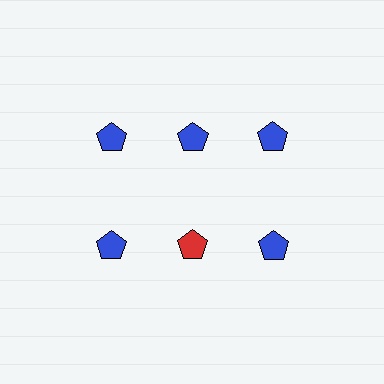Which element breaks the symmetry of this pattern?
The red pentagon in the second row, second from left column breaks the symmetry. All other shapes are blue pentagons.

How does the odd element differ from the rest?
It has a different color: red instead of blue.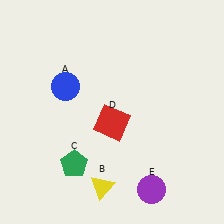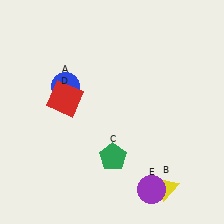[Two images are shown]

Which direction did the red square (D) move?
The red square (D) moved left.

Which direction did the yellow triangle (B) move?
The yellow triangle (B) moved right.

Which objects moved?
The objects that moved are: the yellow triangle (B), the green pentagon (C), the red square (D).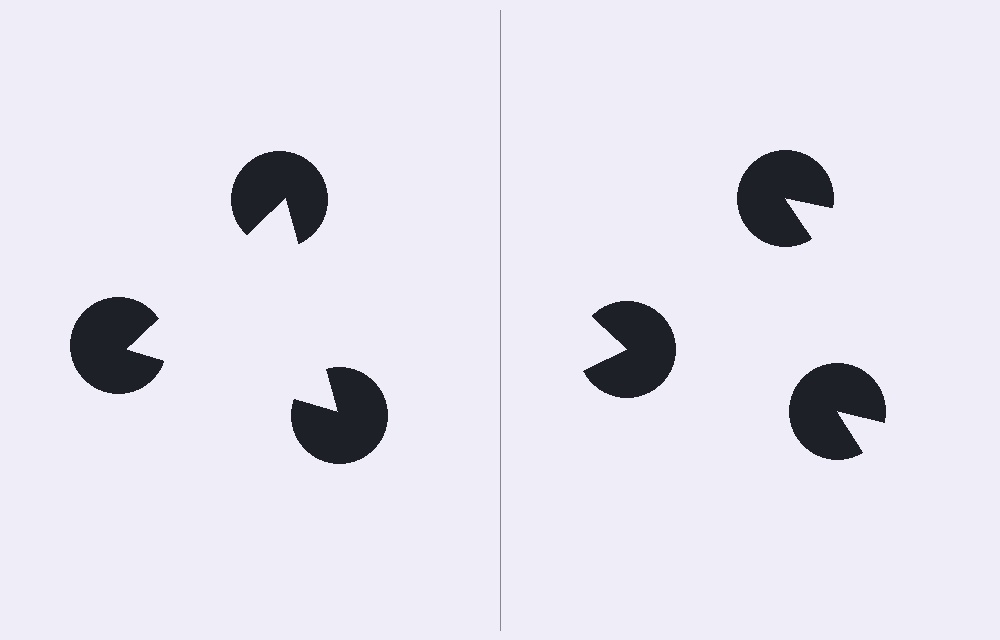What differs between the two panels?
The pac-man discs are positioned identically on both sides; only the wedge orientations differ. On the left they align to a triangle; on the right they are misaligned.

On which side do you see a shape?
An illusory triangle appears on the left side. On the right side the wedge cuts are rotated, so no coherent shape forms.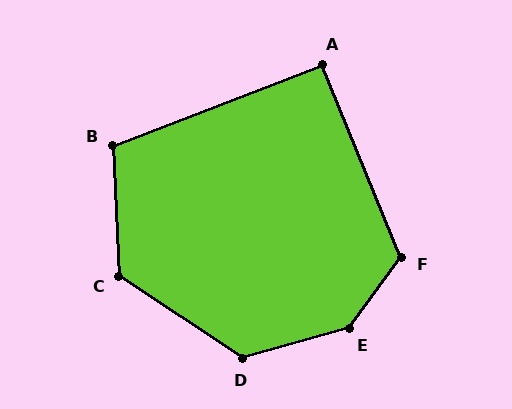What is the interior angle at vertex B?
Approximately 108 degrees (obtuse).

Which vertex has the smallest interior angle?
A, at approximately 91 degrees.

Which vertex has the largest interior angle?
E, at approximately 142 degrees.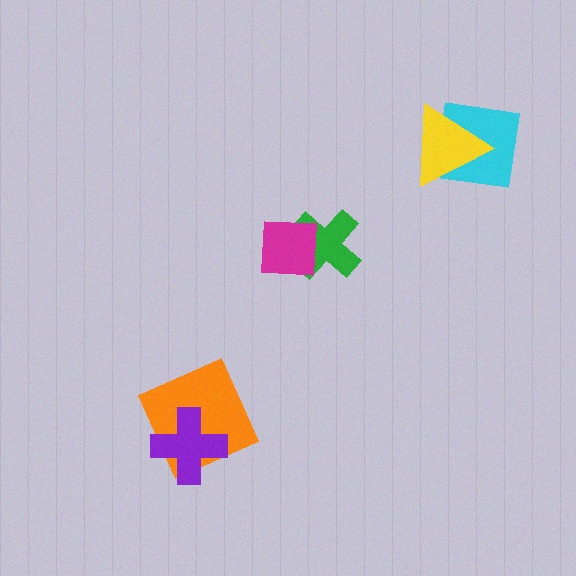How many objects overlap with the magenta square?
1 object overlaps with the magenta square.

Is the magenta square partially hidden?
No, no other shape covers it.